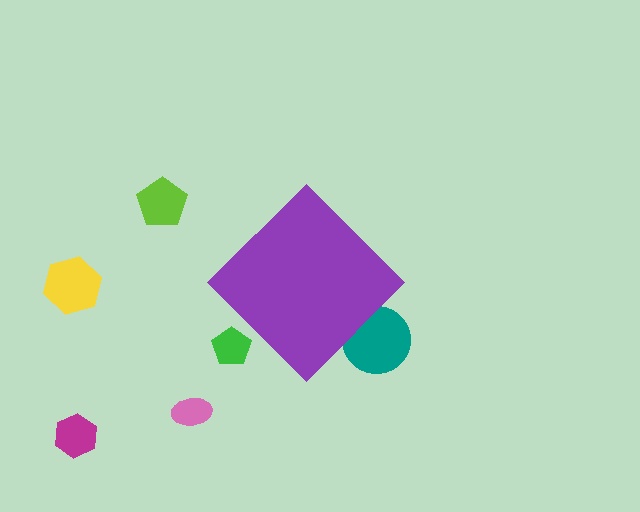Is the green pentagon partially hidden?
Yes, the green pentagon is partially hidden behind the purple diamond.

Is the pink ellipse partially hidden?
No, the pink ellipse is fully visible.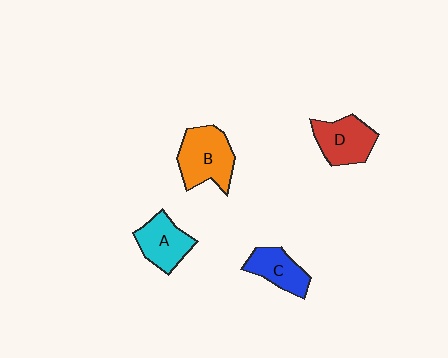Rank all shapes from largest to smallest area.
From largest to smallest: B (orange), D (red), A (cyan), C (blue).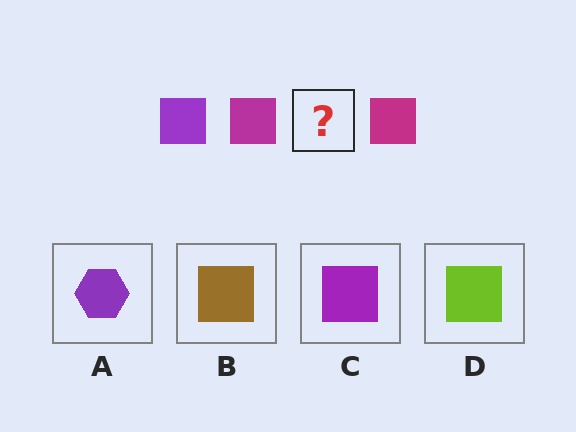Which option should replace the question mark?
Option C.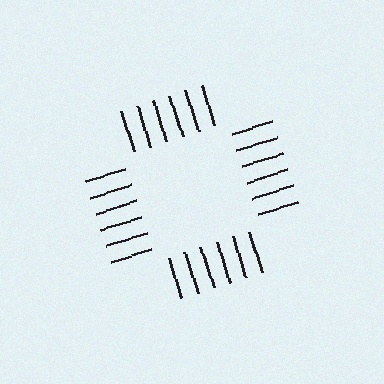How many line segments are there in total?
24 — 6 along each of the 4 edges.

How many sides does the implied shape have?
4 sides — the line-ends trace a square.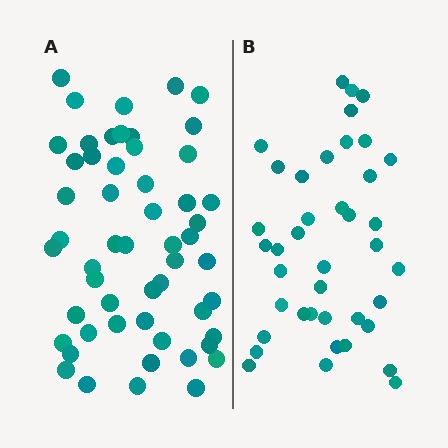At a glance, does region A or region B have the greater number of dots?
Region A (the left region) has more dots.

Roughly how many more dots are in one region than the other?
Region A has approximately 15 more dots than region B.